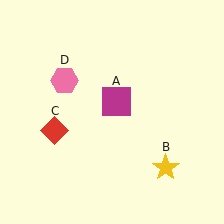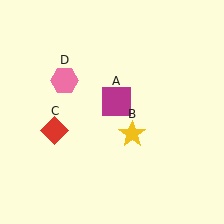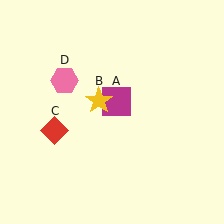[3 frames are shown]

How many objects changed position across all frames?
1 object changed position: yellow star (object B).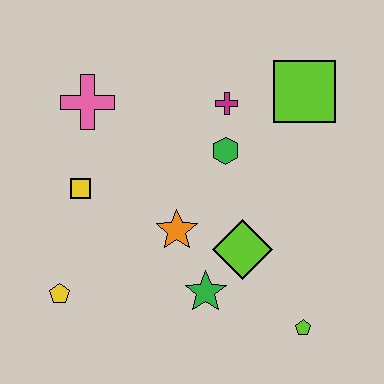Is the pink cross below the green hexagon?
No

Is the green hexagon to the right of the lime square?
No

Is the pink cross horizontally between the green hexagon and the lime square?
No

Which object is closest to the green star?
The lime diamond is closest to the green star.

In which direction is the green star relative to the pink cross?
The green star is below the pink cross.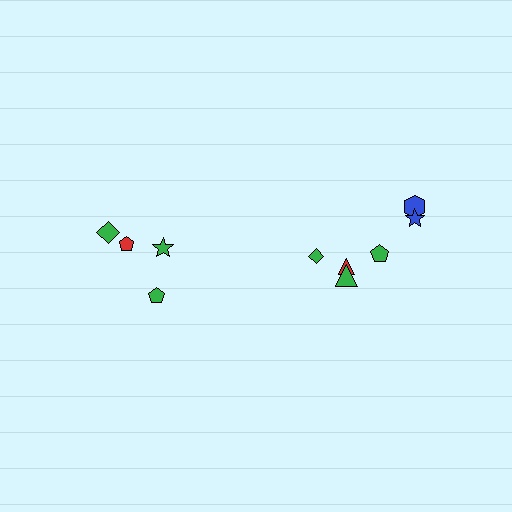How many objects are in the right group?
There are 6 objects.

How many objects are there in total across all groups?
There are 10 objects.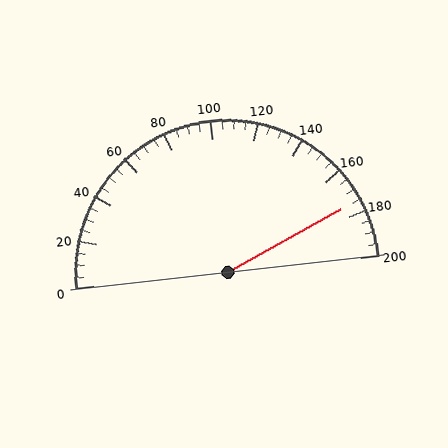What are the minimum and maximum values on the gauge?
The gauge ranges from 0 to 200.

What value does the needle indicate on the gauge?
The needle indicates approximately 175.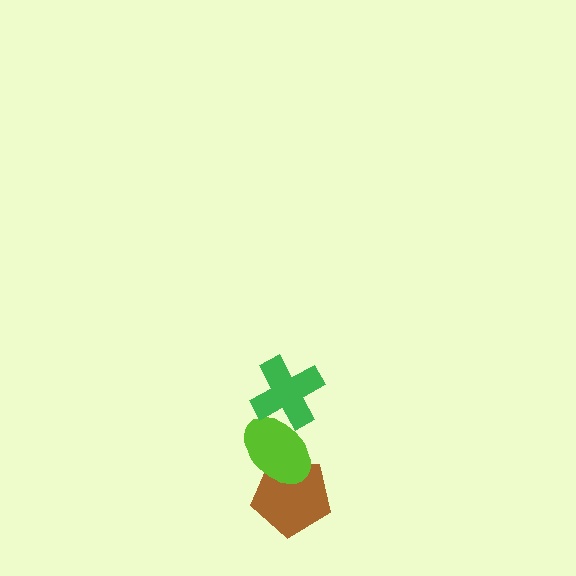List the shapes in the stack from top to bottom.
From top to bottom: the green cross, the lime ellipse, the brown pentagon.